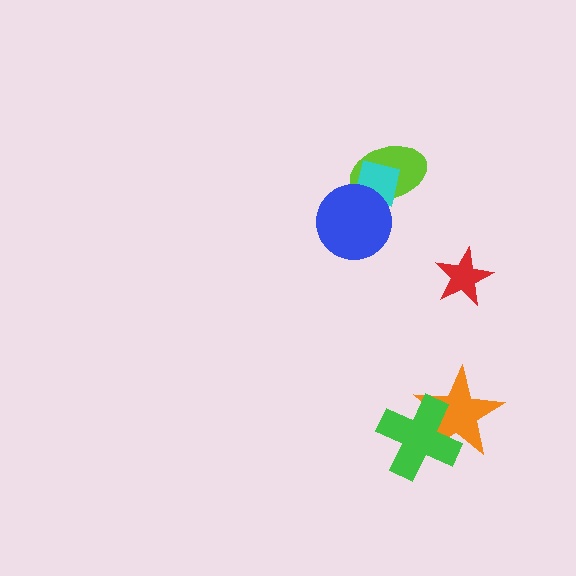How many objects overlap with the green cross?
1 object overlaps with the green cross.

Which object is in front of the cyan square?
The blue circle is in front of the cyan square.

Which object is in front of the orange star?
The green cross is in front of the orange star.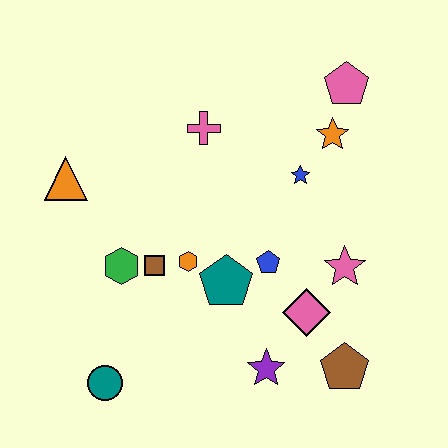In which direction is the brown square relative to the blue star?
The brown square is to the left of the blue star.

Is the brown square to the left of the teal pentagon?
Yes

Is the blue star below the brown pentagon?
No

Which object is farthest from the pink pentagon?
The teal circle is farthest from the pink pentagon.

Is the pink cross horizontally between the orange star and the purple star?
No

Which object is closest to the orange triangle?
The green hexagon is closest to the orange triangle.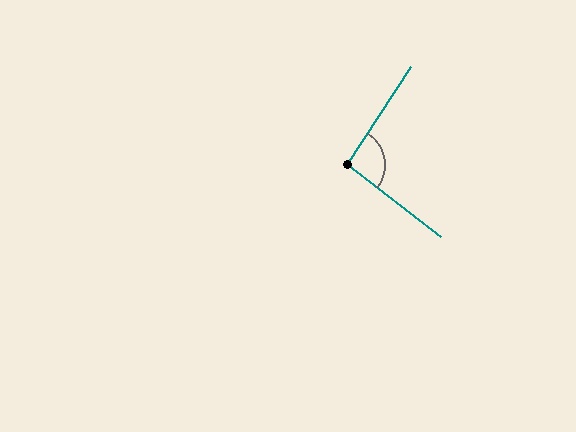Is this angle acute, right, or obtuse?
It is obtuse.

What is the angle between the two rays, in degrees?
Approximately 95 degrees.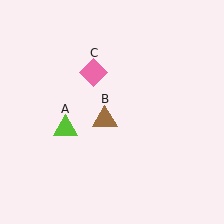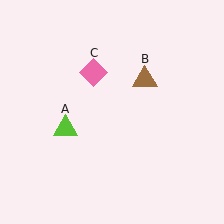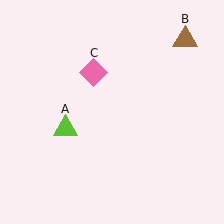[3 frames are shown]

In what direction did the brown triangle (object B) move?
The brown triangle (object B) moved up and to the right.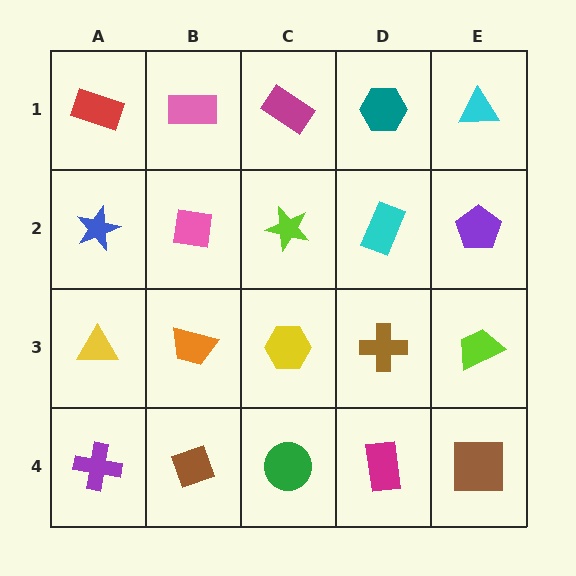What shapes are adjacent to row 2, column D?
A teal hexagon (row 1, column D), a brown cross (row 3, column D), a lime star (row 2, column C), a purple pentagon (row 2, column E).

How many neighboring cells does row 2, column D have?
4.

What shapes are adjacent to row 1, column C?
A lime star (row 2, column C), a pink rectangle (row 1, column B), a teal hexagon (row 1, column D).